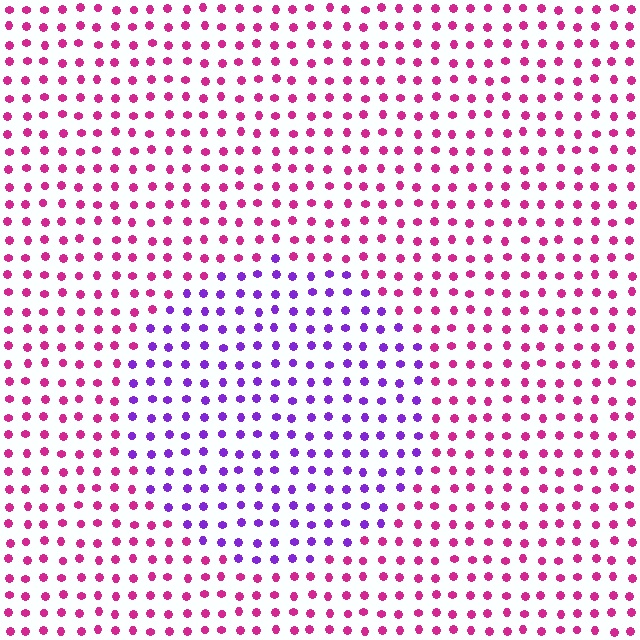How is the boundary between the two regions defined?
The boundary is defined purely by a slight shift in hue (about 51 degrees). Spacing, size, and orientation are identical on both sides.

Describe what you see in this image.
The image is filled with small magenta elements in a uniform arrangement. A circle-shaped region is visible where the elements are tinted to a slightly different hue, forming a subtle color boundary.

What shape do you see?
I see a circle.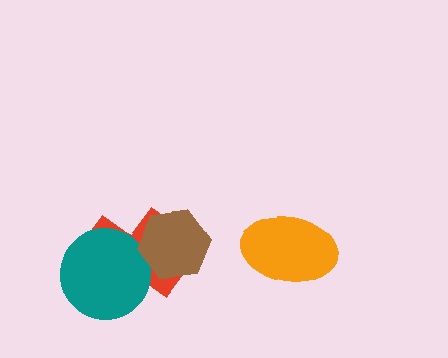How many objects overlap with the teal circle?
1 object overlaps with the teal circle.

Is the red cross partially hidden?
Yes, it is partially covered by another shape.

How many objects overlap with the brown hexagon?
1 object overlaps with the brown hexagon.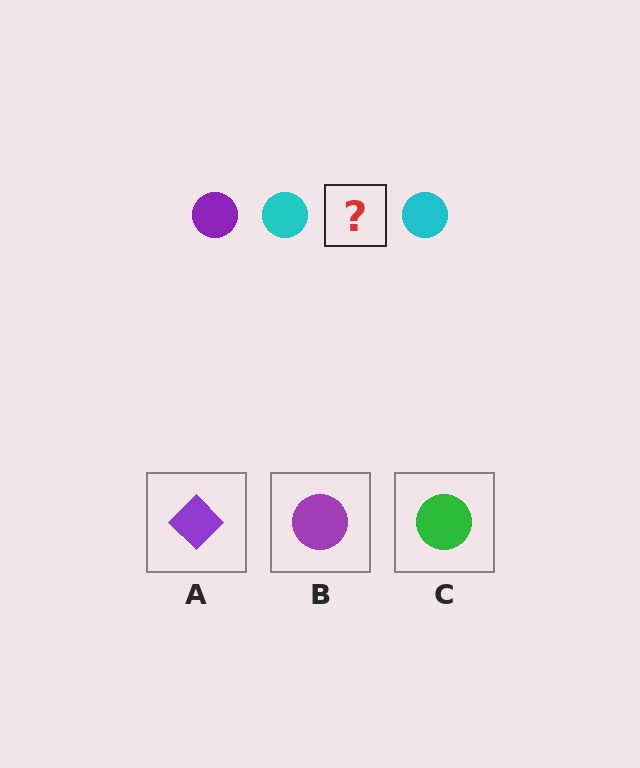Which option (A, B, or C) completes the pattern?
B.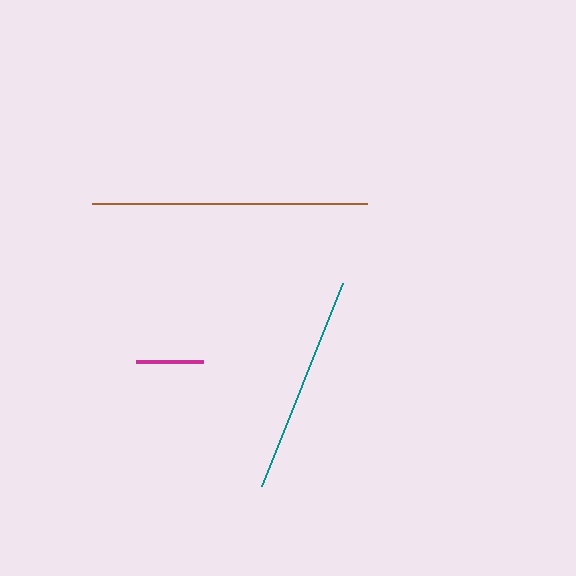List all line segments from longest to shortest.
From longest to shortest: brown, teal, magenta.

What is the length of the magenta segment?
The magenta segment is approximately 67 pixels long.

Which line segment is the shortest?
The magenta line is the shortest at approximately 67 pixels.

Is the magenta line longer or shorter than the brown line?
The brown line is longer than the magenta line.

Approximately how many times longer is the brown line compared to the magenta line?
The brown line is approximately 4.1 times the length of the magenta line.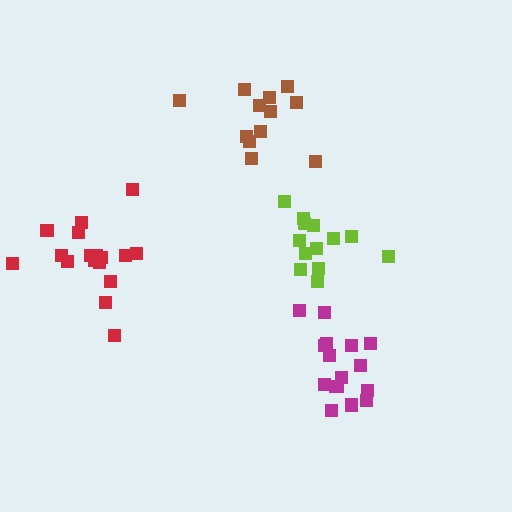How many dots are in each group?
Group 1: 16 dots, Group 2: 17 dots, Group 3: 13 dots, Group 4: 12 dots (58 total).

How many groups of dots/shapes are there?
There are 4 groups.